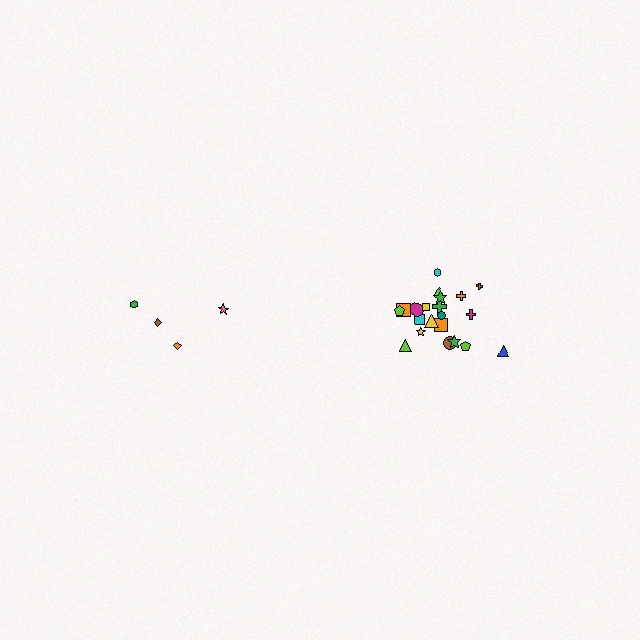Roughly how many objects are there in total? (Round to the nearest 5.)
Roughly 25 objects in total.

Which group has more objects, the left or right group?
The right group.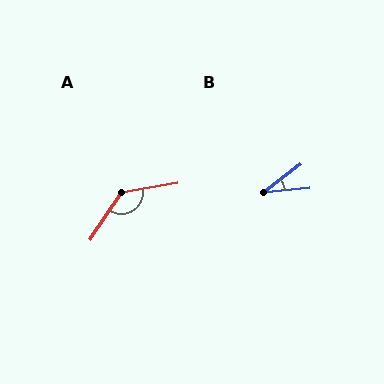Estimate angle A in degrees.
Approximately 133 degrees.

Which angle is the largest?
A, at approximately 133 degrees.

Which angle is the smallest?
B, at approximately 32 degrees.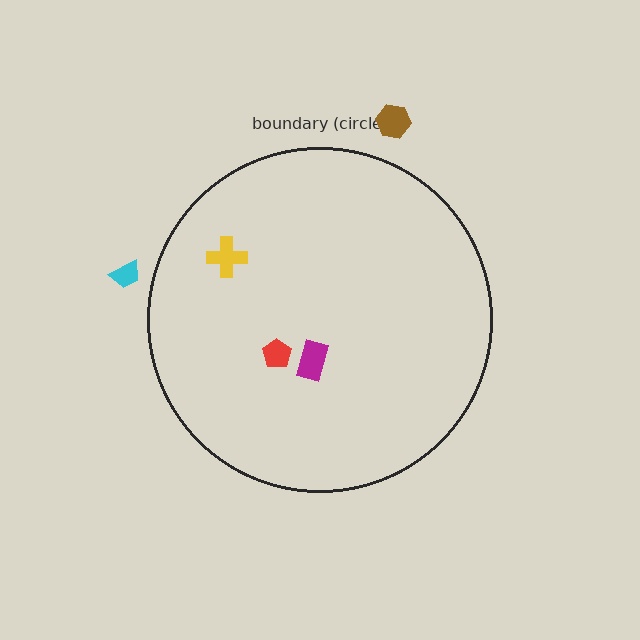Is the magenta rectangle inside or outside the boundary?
Inside.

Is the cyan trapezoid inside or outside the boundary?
Outside.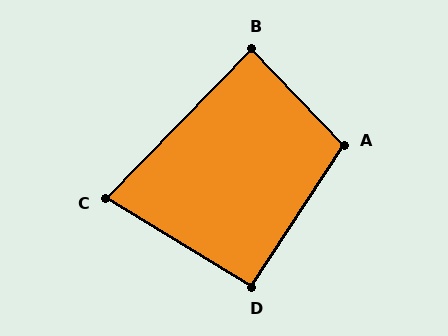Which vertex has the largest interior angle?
A, at approximately 103 degrees.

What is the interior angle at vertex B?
Approximately 88 degrees (approximately right).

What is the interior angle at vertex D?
Approximately 92 degrees (approximately right).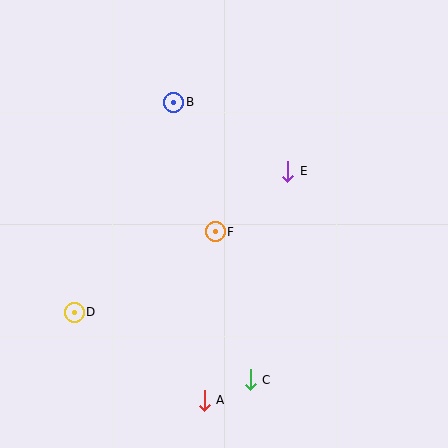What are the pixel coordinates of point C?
Point C is at (250, 380).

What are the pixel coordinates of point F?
Point F is at (215, 232).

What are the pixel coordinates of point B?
Point B is at (174, 102).